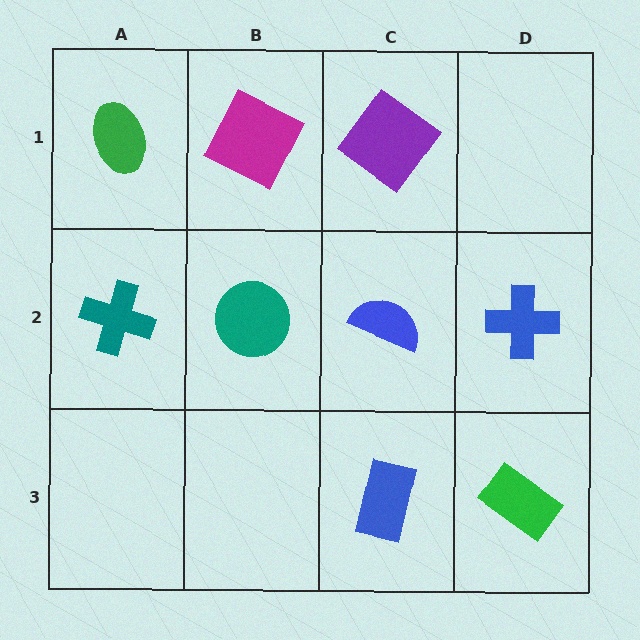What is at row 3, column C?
A blue rectangle.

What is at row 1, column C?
A purple diamond.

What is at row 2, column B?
A teal circle.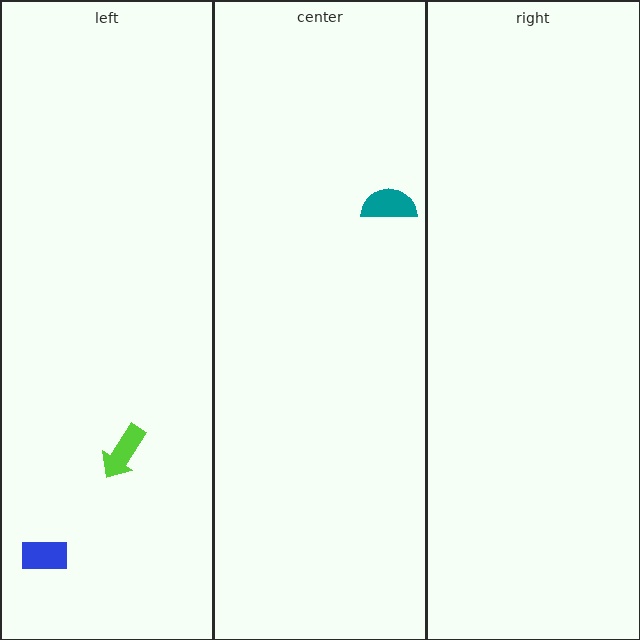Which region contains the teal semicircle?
The center region.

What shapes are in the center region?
The teal semicircle.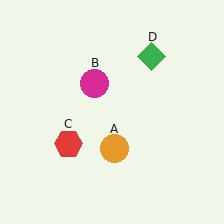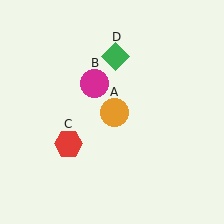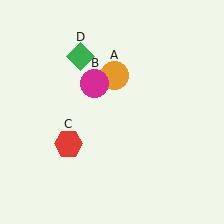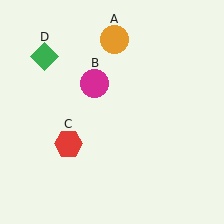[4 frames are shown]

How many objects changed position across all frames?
2 objects changed position: orange circle (object A), green diamond (object D).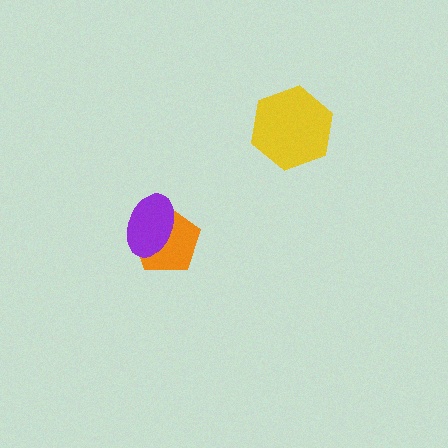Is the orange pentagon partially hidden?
Yes, it is partially covered by another shape.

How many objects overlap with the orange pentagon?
1 object overlaps with the orange pentagon.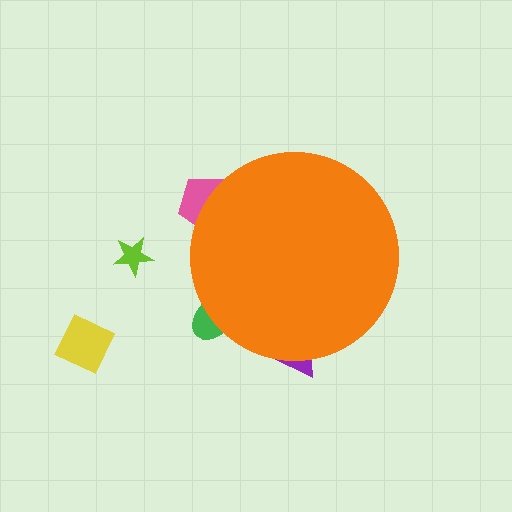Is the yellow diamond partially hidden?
No, the yellow diamond is fully visible.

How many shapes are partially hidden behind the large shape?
3 shapes are partially hidden.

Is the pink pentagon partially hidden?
Yes, the pink pentagon is partially hidden behind the orange circle.